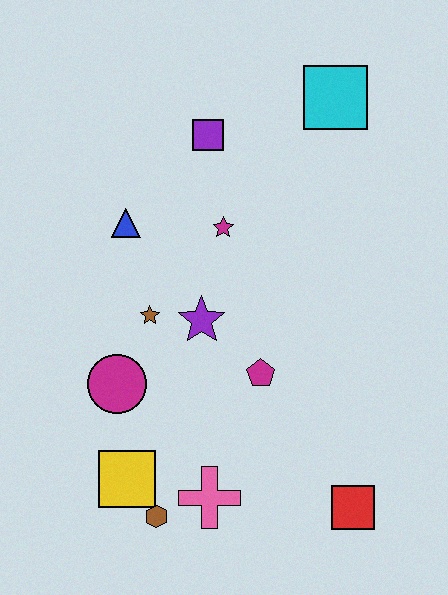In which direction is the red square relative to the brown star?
The red square is to the right of the brown star.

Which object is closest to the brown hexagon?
The yellow square is closest to the brown hexagon.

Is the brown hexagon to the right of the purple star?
No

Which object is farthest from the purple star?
The cyan square is farthest from the purple star.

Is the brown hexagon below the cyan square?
Yes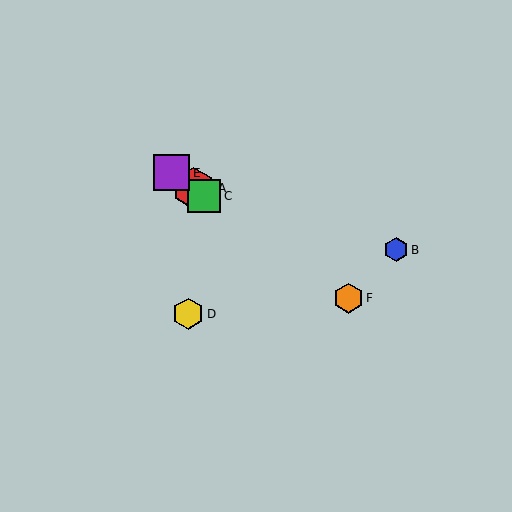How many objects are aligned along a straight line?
4 objects (A, C, E, F) are aligned along a straight line.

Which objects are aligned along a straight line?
Objects A, C, E, F are aligned along a straight line.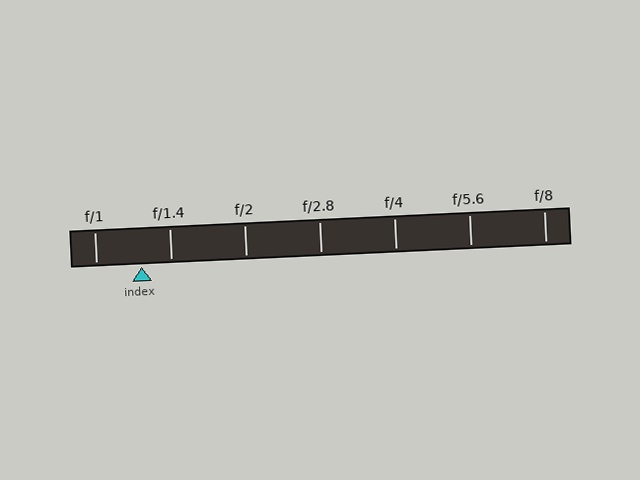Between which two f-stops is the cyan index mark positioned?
The index mark is between f/1 and f/1.4.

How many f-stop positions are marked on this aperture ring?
There are 7 f-stop positions marked.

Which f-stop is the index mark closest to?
The index mark is closest to f/1.4.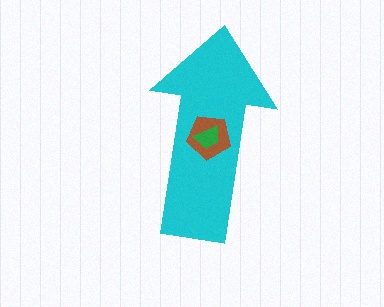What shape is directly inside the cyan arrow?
The brown pentagon.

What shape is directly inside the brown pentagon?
The green trapezoid.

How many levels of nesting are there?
3.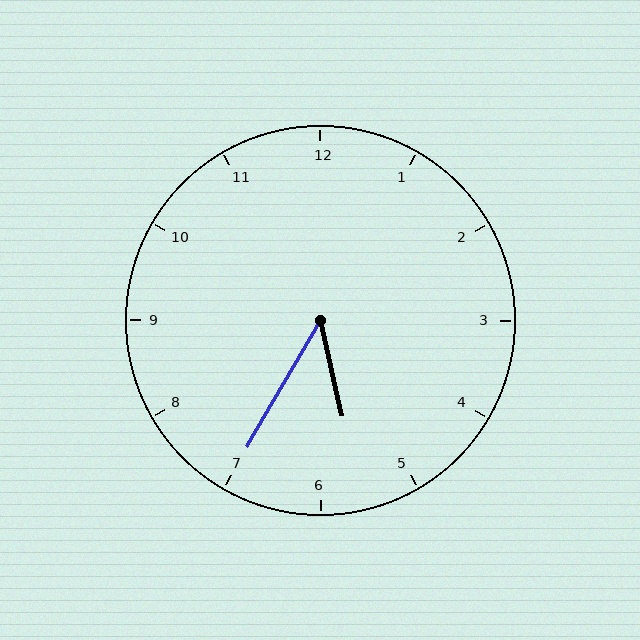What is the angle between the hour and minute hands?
Approximately 42 degrees.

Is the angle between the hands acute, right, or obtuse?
It is acute.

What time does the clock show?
5:35.